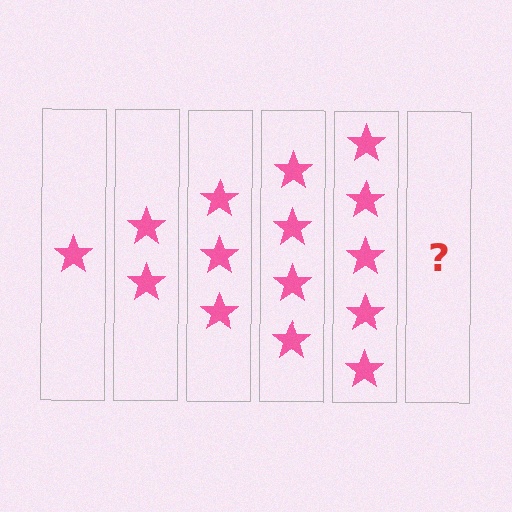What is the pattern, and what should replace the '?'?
The pattern is that each step adds one more star. The '?' should be 6 stars.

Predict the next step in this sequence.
The next step is 6 stars.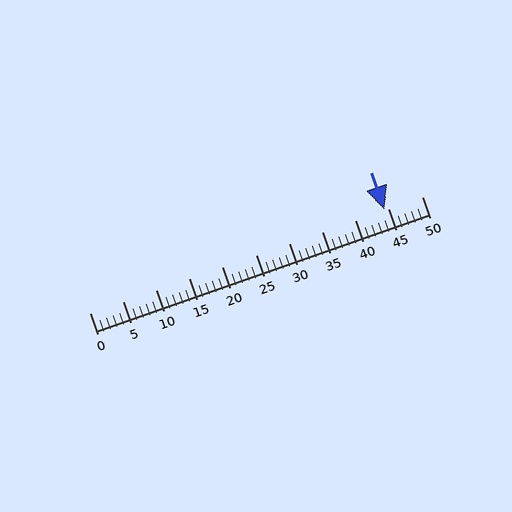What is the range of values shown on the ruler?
The ruler shows values from 0 to 50.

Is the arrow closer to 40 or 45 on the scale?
The arrow is closer to 45.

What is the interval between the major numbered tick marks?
The major tick marks are spaced 5 units apart.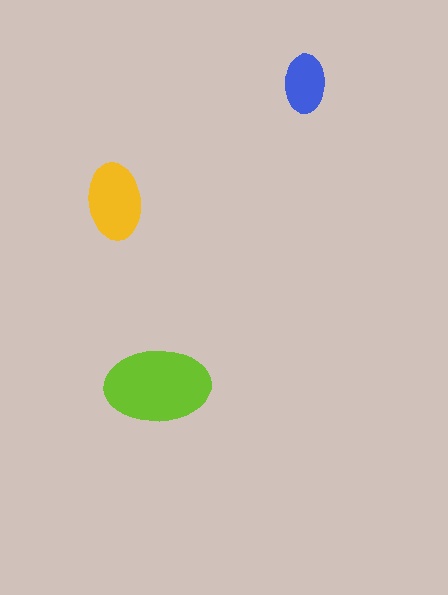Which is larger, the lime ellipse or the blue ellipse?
The lime one.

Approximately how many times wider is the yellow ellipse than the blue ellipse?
About 1.5 times wider.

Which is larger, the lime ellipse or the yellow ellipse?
The lime one.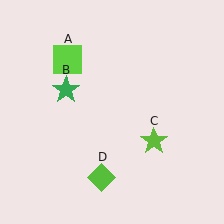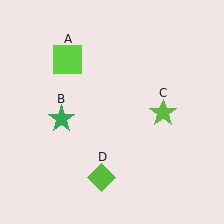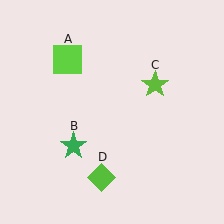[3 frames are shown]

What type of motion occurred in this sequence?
The green star (object B), lime star (object C) rotated counterclockwise around the center of the scene.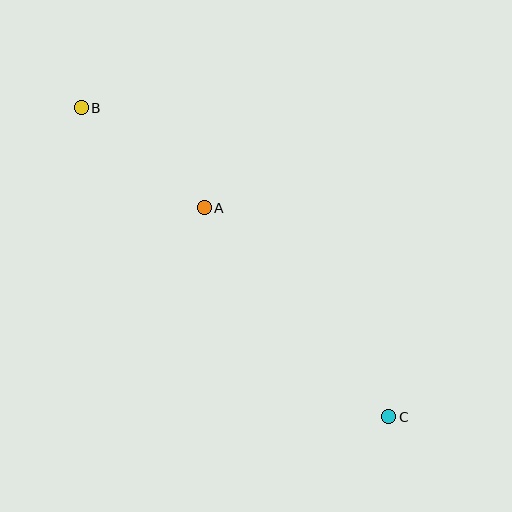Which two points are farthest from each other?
Points B and C are farthest from each other.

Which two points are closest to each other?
Points A and B are closest to each other.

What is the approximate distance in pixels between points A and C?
The distance between A and C is approximately 279 pixels.